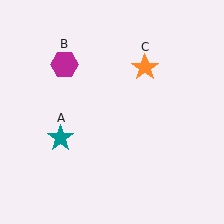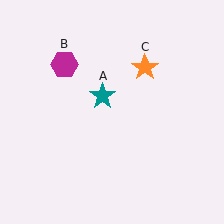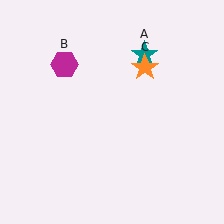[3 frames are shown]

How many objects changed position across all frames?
1 object changed position: teal star (object A).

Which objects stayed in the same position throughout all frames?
Magenta hexagon (object B) and orange star (object C) remained stationary.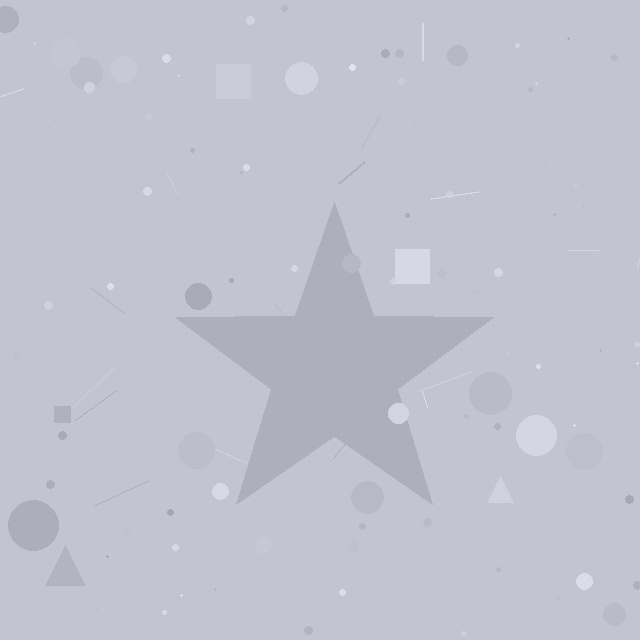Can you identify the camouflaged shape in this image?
The camouflaged shape is a star.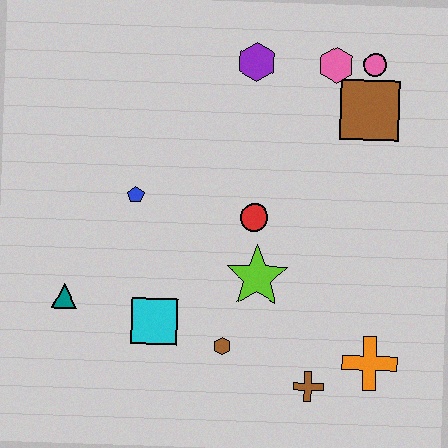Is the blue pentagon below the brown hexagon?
No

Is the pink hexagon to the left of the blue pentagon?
No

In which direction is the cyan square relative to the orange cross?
The cyan square is to the left of the orange cross.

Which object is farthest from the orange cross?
The purple hexagon is farthest from the orange cross.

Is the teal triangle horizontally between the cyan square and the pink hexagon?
No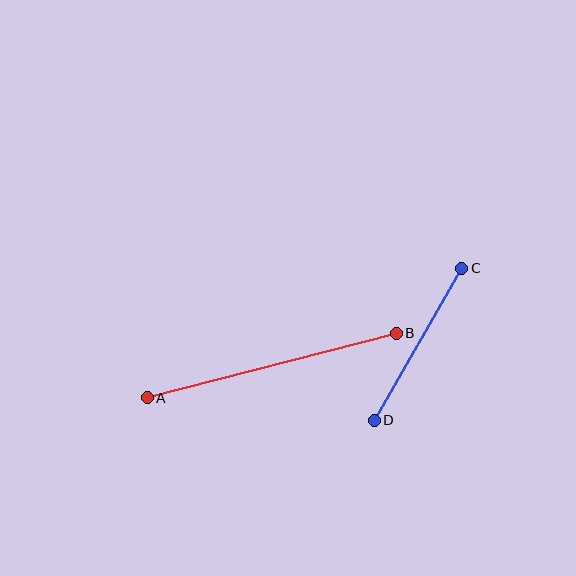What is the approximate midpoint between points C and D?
The midpoint is at approximately (418, 344) pixels.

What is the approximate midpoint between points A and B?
The midpoint is at approximately (272, 366) pixels.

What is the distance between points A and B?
The distance is approximately 258 pixels.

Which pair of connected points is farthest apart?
Points A and B are farthest apart.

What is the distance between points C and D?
The distance is approximately 176 pixels.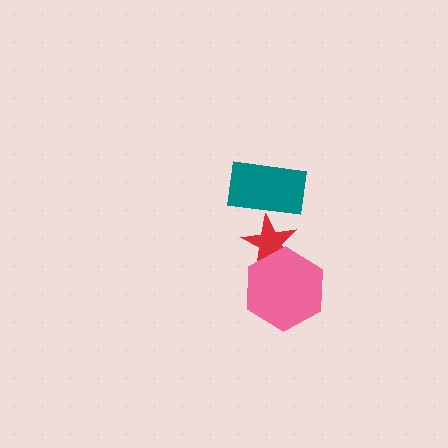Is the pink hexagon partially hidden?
No, no other shape covers it.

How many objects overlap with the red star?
2 objects overlap with the red star.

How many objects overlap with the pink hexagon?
1 object overlaps with the pink hexagon.